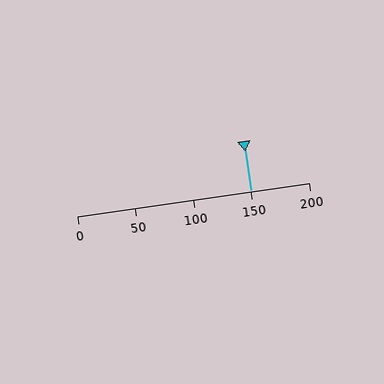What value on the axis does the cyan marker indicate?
The marker indicates approximately 150.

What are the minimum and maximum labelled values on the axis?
The axis runs from 0 to 200.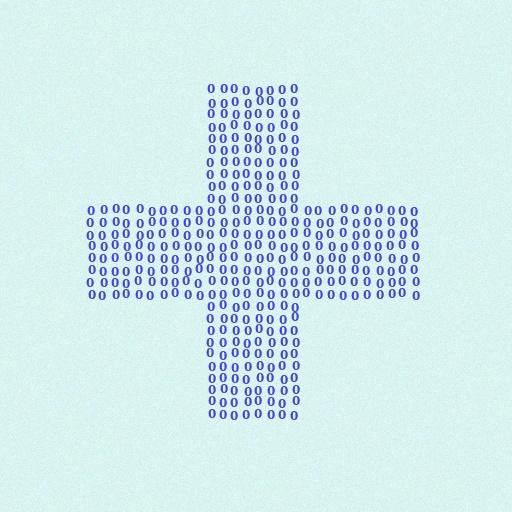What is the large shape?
The large shape is a cross.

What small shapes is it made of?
It is made of small digit 0's.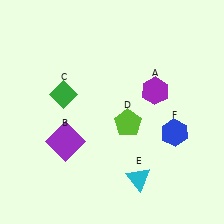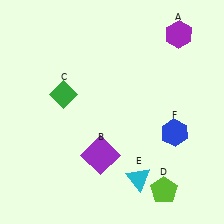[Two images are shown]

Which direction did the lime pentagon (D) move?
The lime pentagon (D) moved down.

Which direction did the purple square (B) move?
The purple square (B) moved right.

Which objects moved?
The objects that moved are: the purple hexagon (A), the purple square (B), the lime pentagon (D).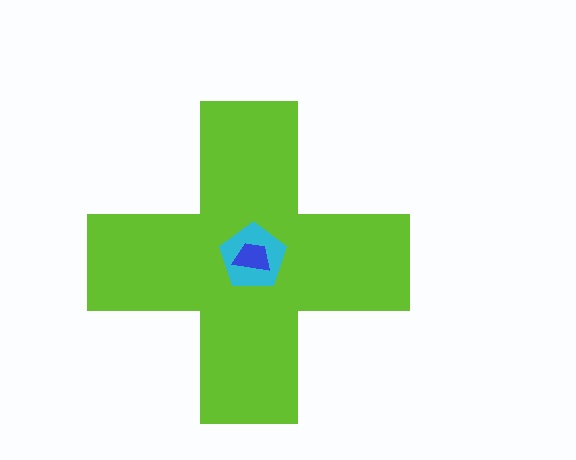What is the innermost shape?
The blue trapezoid.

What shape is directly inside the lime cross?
The cyan pentagon.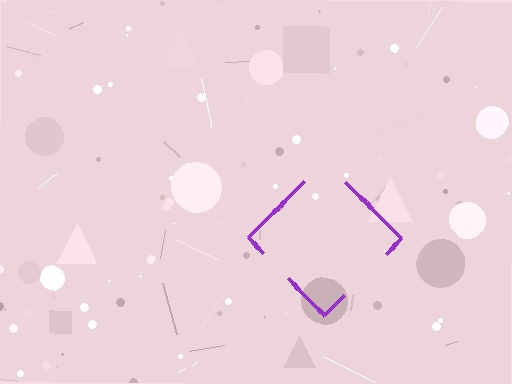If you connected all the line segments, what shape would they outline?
They would outline a diamond.